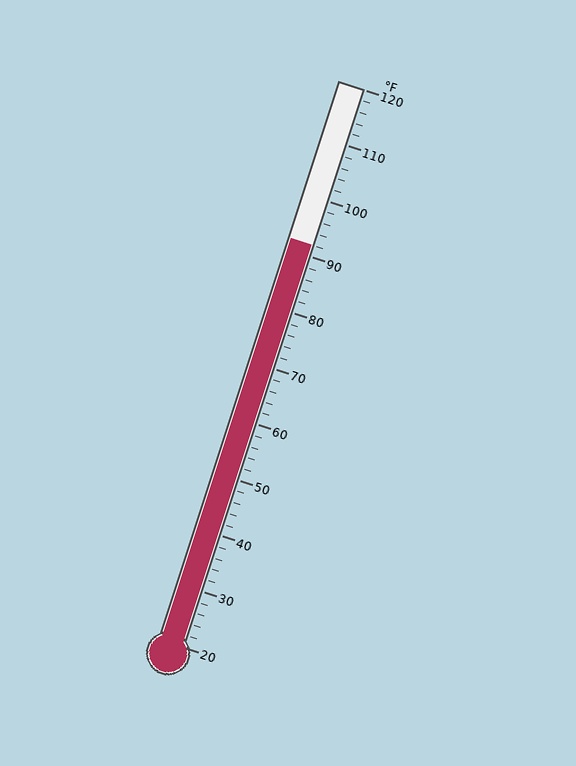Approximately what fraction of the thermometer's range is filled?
The thermometer is filled to approximately 70% of its range.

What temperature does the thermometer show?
The thermometer shows approximately 92°F.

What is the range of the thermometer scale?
The thermometer scale ranges from 20°F to 120°F.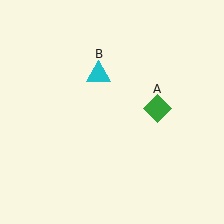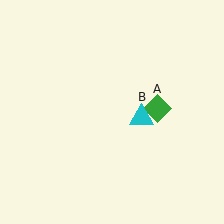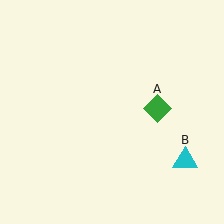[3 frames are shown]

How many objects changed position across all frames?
1 object changed position: cyan triangle (object B).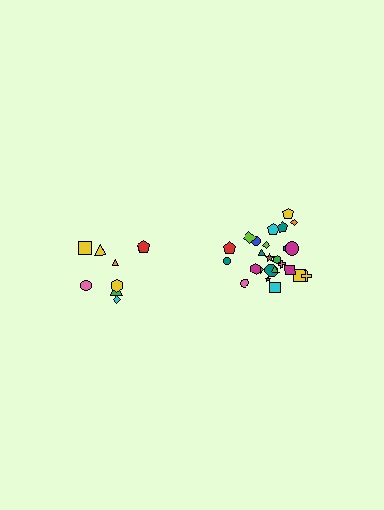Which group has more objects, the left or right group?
The right group.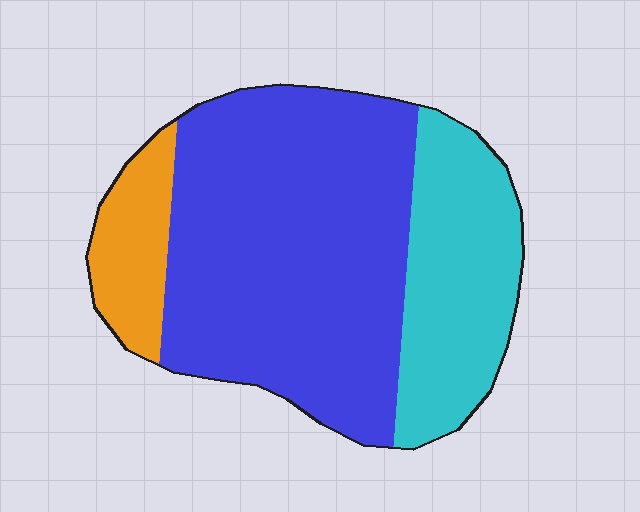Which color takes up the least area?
Orange, at roughly 10%.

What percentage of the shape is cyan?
Cyan takes up about one quarter (1/4) of the shape.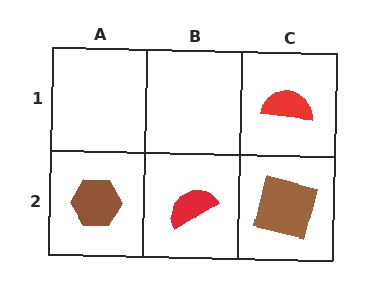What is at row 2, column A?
A brown hexagon.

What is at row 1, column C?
A red semicircle.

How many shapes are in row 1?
1 shape.